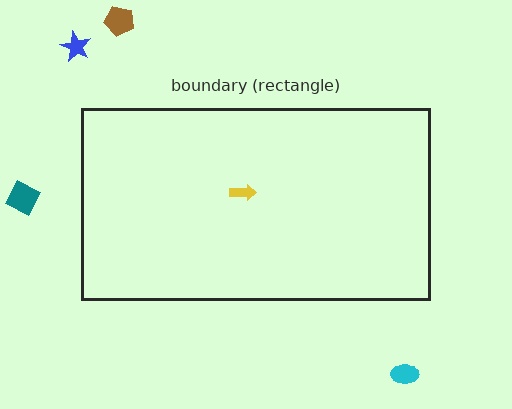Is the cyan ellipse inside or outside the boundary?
Outside.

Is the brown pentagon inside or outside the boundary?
Outside.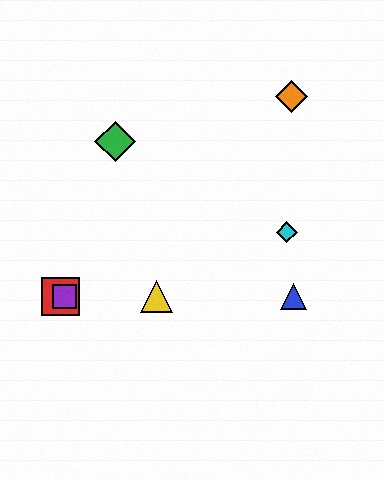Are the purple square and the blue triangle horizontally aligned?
Yes, both are at y≈297.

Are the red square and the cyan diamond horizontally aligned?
No, the red square is at y≈297 and the cyan diamond is at y≈232.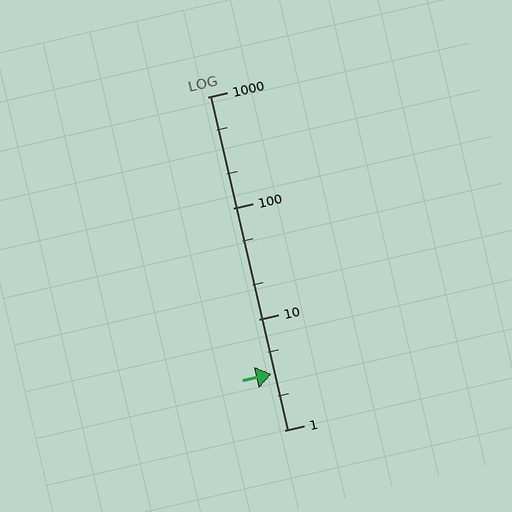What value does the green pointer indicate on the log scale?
The pointer indicates approximately 3.2.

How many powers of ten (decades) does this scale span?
The scale spans 3 decades, from 1 to 1000.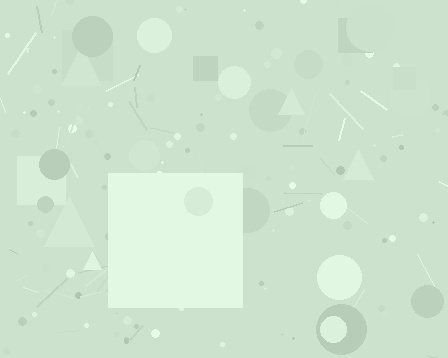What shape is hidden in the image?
A square is hidden in the image.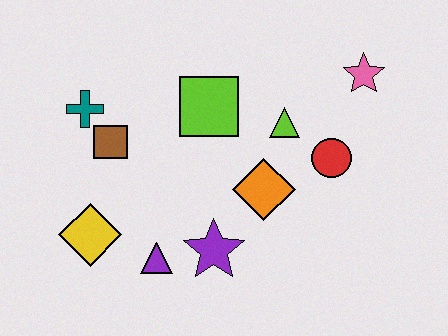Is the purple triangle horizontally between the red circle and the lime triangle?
No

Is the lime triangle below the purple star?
No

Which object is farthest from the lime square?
The yellow diamond is farthest from the lime square.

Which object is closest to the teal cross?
The brown square is closest to the teal cross.